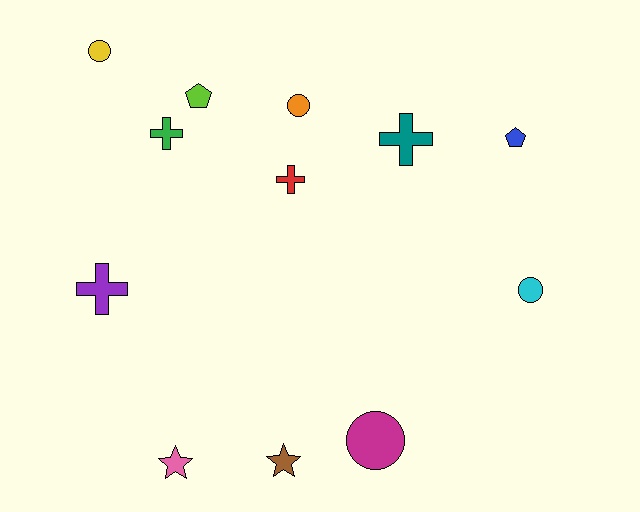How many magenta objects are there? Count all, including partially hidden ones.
There is 1 magenta object.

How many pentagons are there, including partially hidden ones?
There are 2 pentagons.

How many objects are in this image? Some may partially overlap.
There are 12 objects.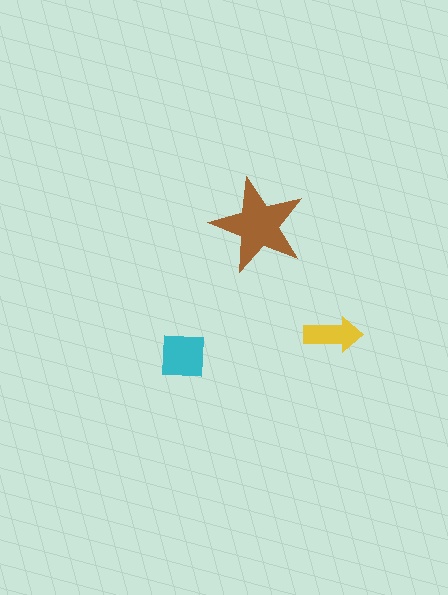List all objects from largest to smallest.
The brown star, the cyan square, the yellow arrow.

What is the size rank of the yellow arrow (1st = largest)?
3rd.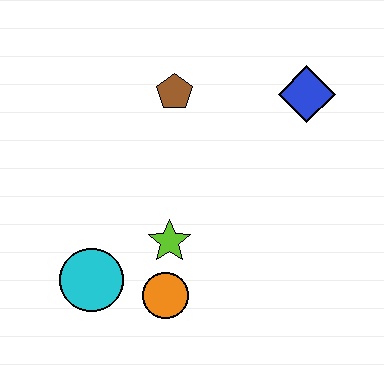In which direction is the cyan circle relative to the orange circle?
The cyan circle is to the left of the orange circle.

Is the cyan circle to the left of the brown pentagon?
Yes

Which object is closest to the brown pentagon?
The blue diamond is closest to the brown pentagon.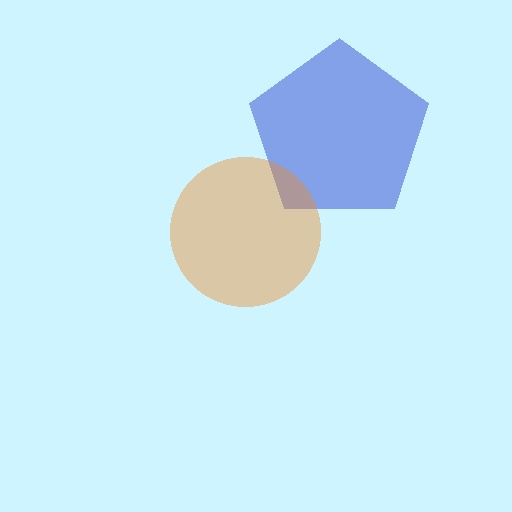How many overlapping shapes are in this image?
There are 2 overlapping shapes in the image.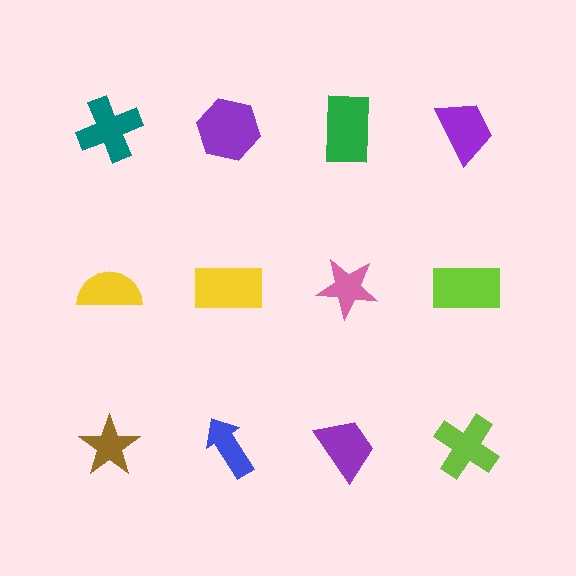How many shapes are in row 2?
4 shapes.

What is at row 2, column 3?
A pink star.